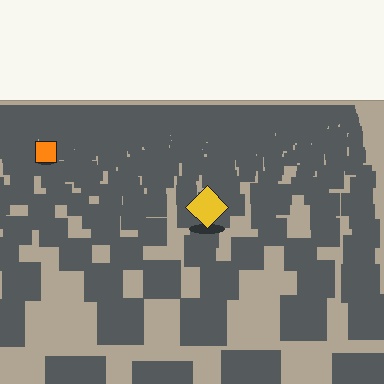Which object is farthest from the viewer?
The orange square is farthest from the viewer. It appears smaller and the ground texture around it is denser.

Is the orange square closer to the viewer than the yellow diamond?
No. The yellow diamond is closer — you can tell from the texture gradient: the ground texture is coarser near it.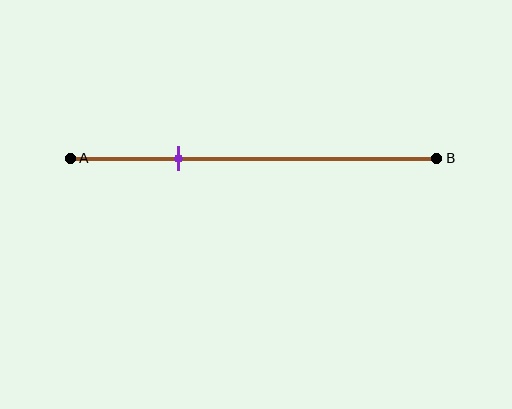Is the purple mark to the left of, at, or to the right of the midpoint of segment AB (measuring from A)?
The purple mark is to the left of the midpoint of segment AB.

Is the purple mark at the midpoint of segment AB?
No, the mark is at about 30% from A, not at the 50% midpoint.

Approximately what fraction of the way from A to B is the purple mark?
The purple mark is approximately 30% of the way from A to B.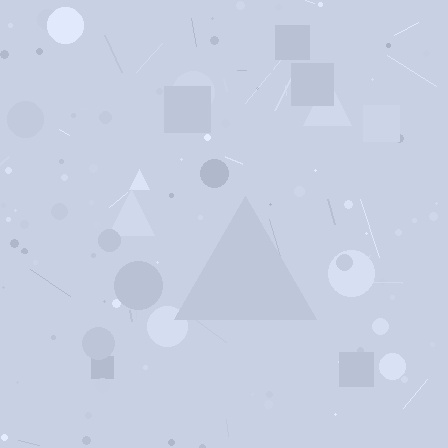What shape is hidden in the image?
A triangle is hidden in the image.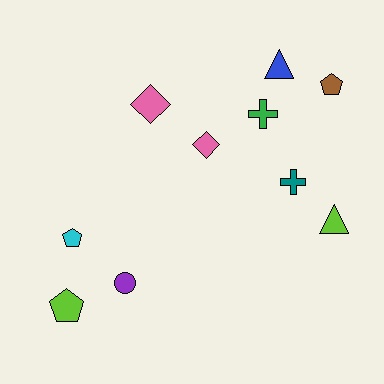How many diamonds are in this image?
There are 2 diamonds.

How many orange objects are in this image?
There are no orange objects.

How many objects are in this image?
There are 10 objects.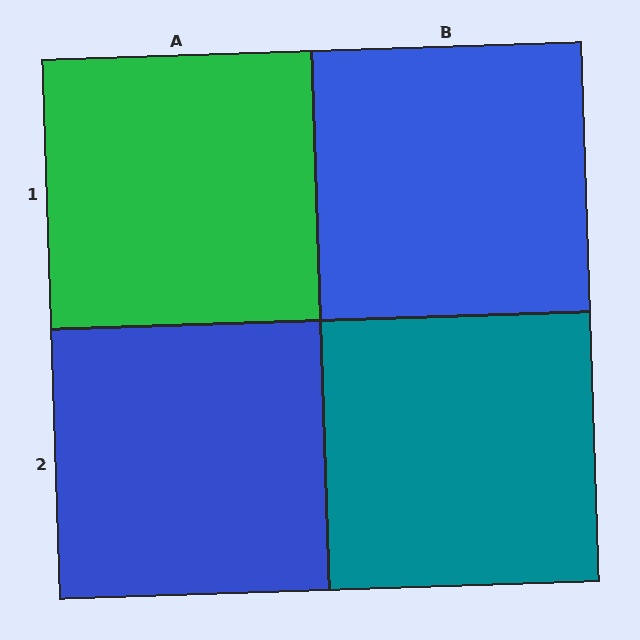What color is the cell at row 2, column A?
Blue.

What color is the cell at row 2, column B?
Teal.